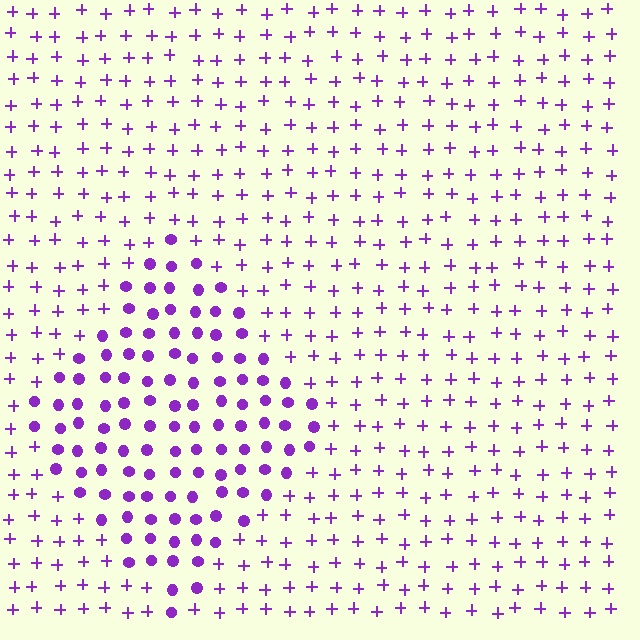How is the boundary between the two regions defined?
The boundary is defined by a change in element shape: circles inside vs. plus signs outside. All elements share the same color and spacing.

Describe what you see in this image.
The image is filled with small purple elements arranged in a uniform grid. A diamond-shaped region contains circles, while the surrounding area contains plus signs. The boundary is defined purely by the change in element shape.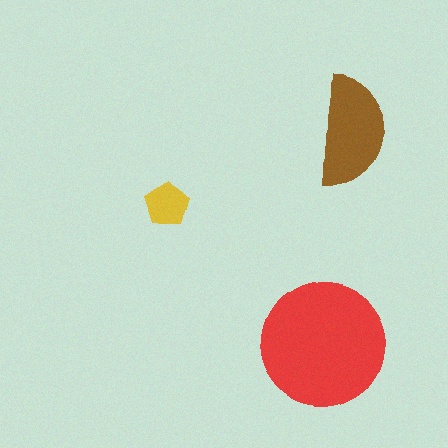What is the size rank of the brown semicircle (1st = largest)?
2nd.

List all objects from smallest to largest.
The yellow pentagon, the brown semicircle, the red circle.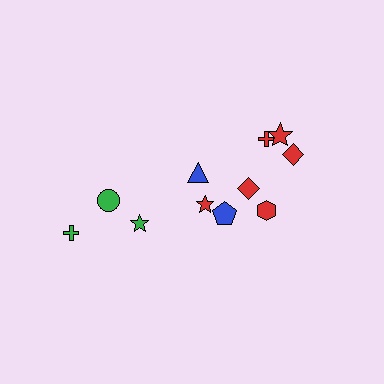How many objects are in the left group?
There are 3 objects.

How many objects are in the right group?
There are 8 objects.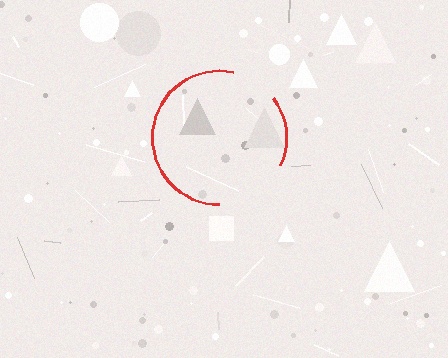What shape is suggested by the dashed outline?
The dashed outline suggests a circle.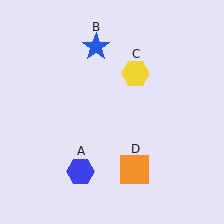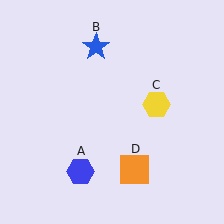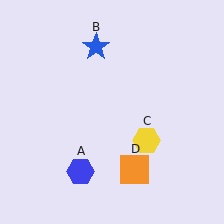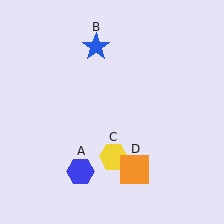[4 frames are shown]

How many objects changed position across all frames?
1 object changed position: yellow hexagon (object C).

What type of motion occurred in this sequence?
The yellow hexagon (object C) rotated clockwise around the center of the scene.